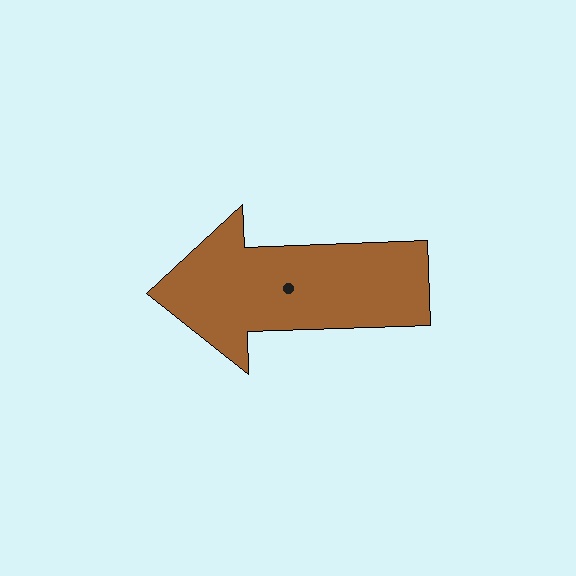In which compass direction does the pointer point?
West.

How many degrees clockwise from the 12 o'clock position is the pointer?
Approximately 268 degrees.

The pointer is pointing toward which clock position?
Roughly 9 o'clock.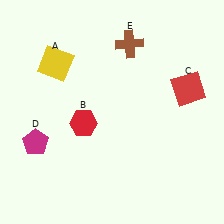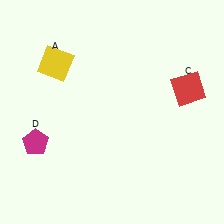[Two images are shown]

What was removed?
The brown cross (E), the red hexagon (B) were removed in Image 2.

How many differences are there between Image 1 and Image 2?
There are 2 differences between the two images.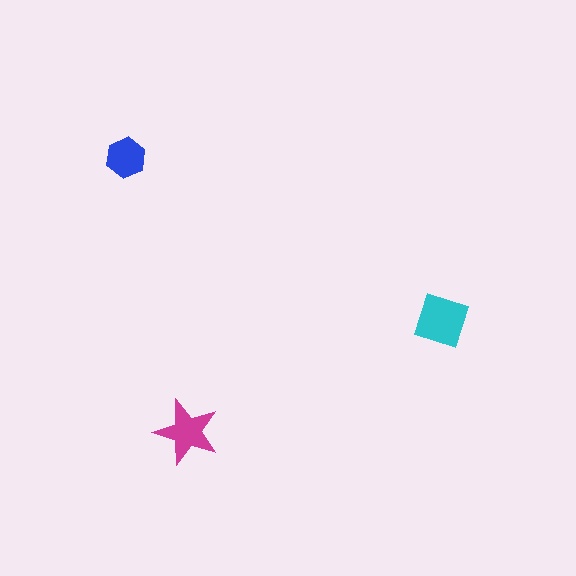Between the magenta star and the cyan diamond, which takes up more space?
The cyan diamond.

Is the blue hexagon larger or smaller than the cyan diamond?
Smaller.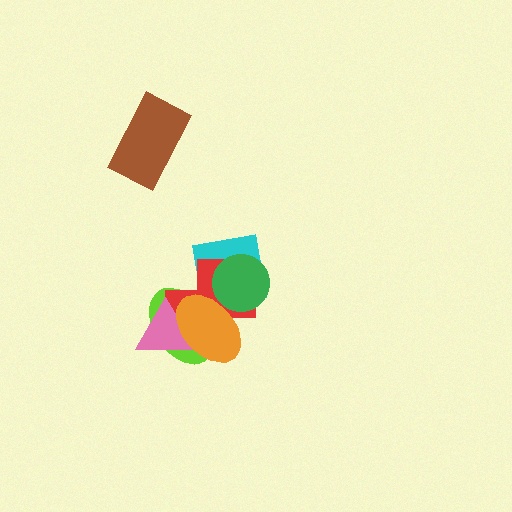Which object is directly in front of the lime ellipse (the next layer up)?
The red cross is directly in front of the lime ellipse.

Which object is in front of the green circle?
The orange ellipse is in front of the green circle.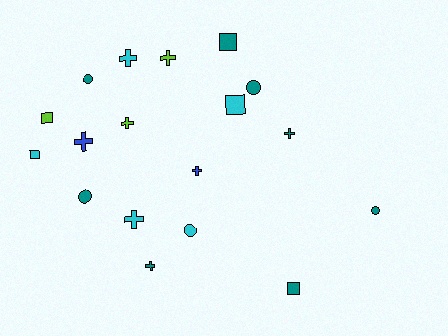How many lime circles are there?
There are no lime circles.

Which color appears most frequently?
Teal, with 8 objects.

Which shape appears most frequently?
Cross, with 8 objects.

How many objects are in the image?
There are 18 objects.